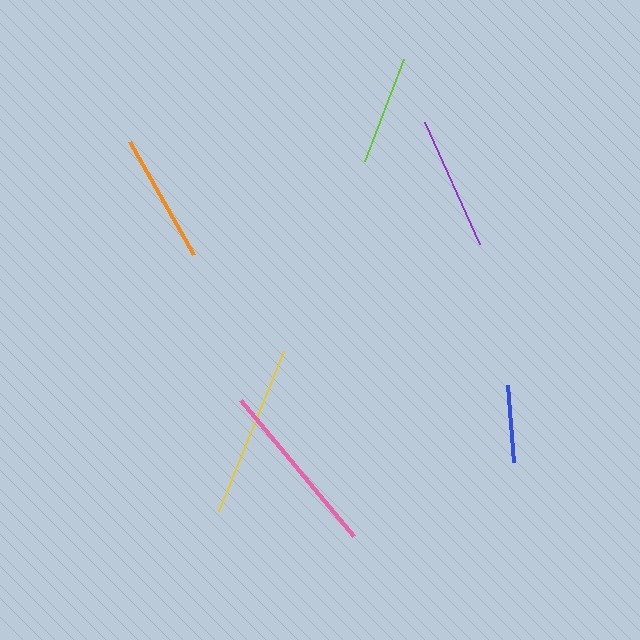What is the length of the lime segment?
The lime segment is approximately 109 pixels long.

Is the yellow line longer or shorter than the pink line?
The pink line is longer than the yellow line.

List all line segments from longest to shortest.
From longest to shortest: pink, yellow, purple, orange, lime, blue.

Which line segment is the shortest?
The blue line is the shortest at approximately 78 pixels.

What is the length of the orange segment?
The orange segment is approximately 129 pixels long.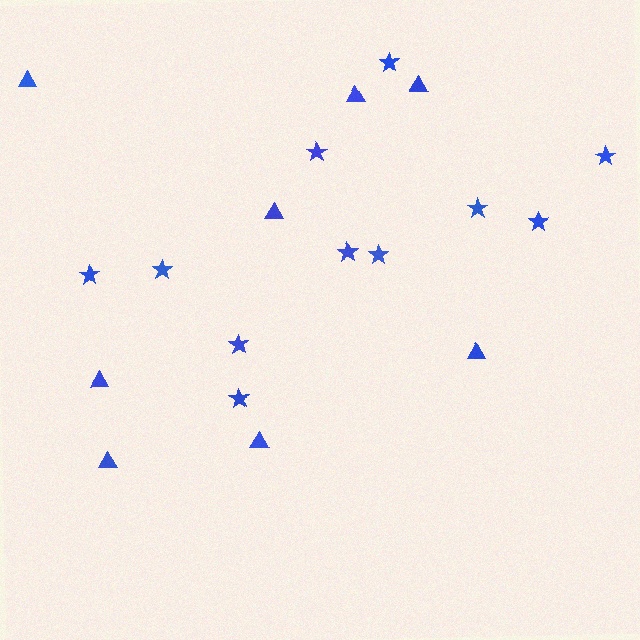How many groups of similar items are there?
There are 2 groups: one group of stars (11) and one group of triangles (8).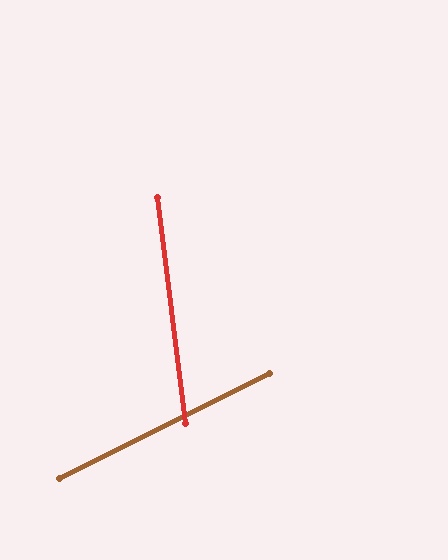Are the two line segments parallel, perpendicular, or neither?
Neither parallel nor perpendicular — they differ by about 70°.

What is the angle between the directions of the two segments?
Approximately 70 degrees.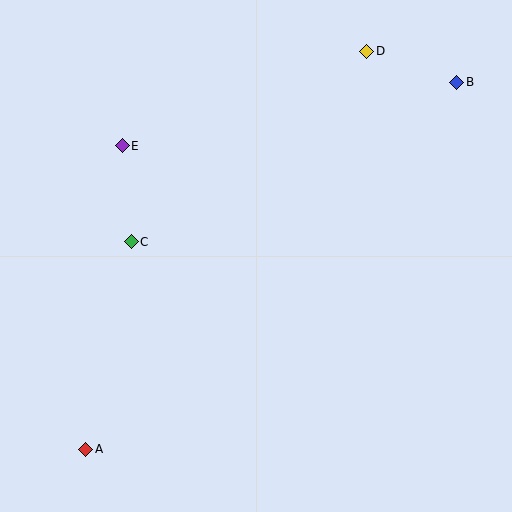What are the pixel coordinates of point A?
Point A is at (86, 449).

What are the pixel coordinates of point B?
Point B is at (457, 82).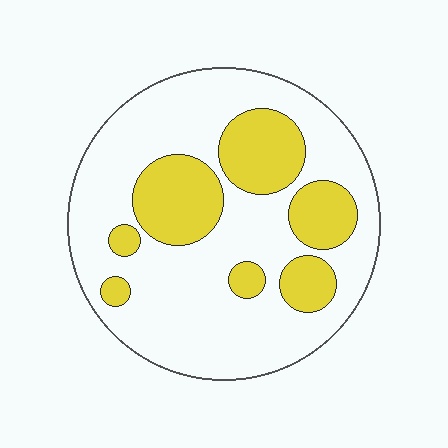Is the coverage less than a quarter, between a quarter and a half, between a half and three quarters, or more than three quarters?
Between a quarter and a half.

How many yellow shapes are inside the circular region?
7.